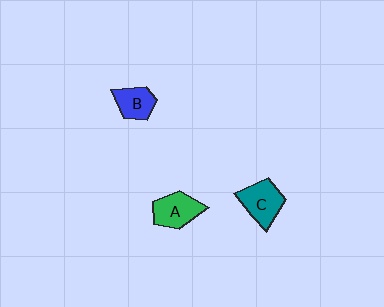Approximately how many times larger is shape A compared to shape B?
Approximately 1.2 times.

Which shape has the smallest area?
Shape B (blue).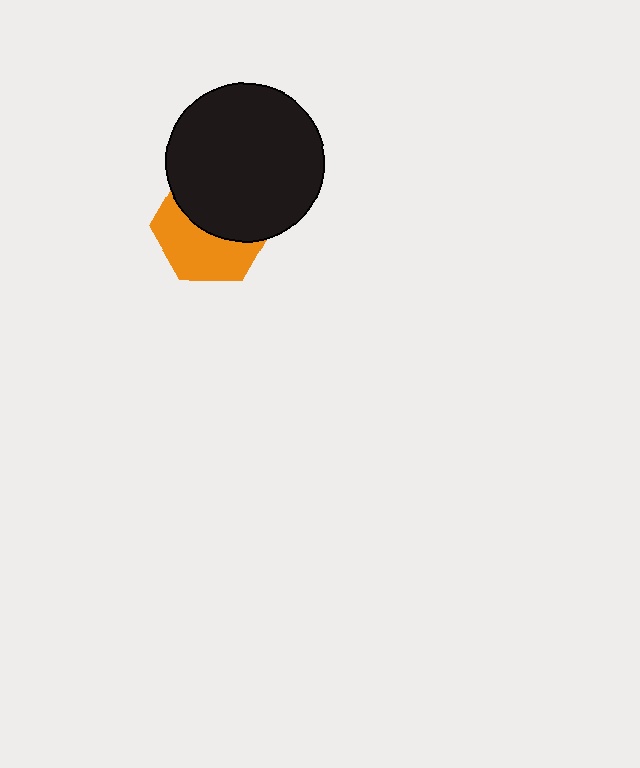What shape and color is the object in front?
The object in front is a black circle.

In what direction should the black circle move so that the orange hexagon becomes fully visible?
The black circle should move up. That is the shortest direction to clear the overlap and leave the orange hexagon fully visible.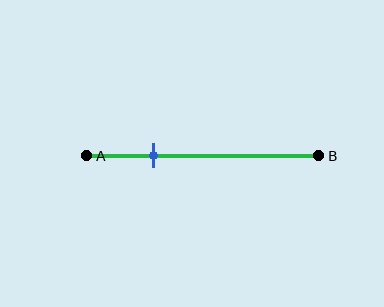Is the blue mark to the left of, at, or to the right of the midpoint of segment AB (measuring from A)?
The blue mark is to the left of the midpoint of segment AB.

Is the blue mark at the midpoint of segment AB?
No, the mark is at about 30% from A, not at the 50% midpoint.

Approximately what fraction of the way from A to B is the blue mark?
The blue mark is approximately 30% of the way from A to B.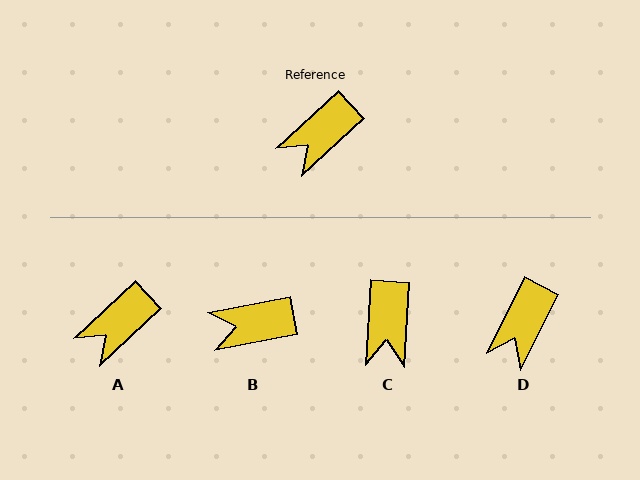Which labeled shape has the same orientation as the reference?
A.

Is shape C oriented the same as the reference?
No, it is off by about 44 degrees.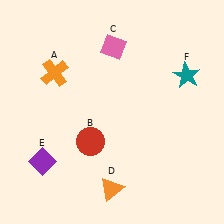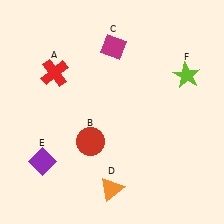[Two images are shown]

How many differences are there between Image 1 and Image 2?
There are 3 differences between the two images.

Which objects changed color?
A changed from orange to red. C changed from pink to magenta. F changed from teal to lime.